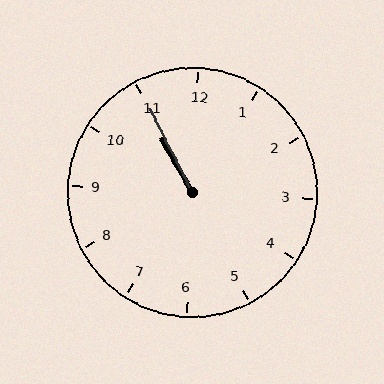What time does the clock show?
10:55.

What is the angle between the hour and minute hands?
Approximately 2 degrees.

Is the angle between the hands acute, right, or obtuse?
It is acute.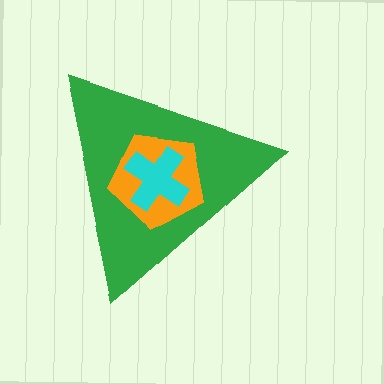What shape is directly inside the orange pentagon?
The cyan cross.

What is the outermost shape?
The green triangle.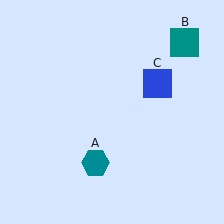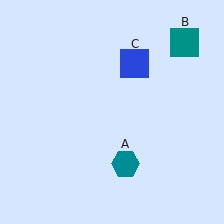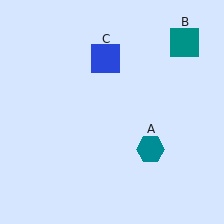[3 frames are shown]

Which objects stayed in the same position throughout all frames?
Teal square (object B) remained stationary.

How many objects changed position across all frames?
2 objects changed position: teal hexagon (object A), blue square (object C).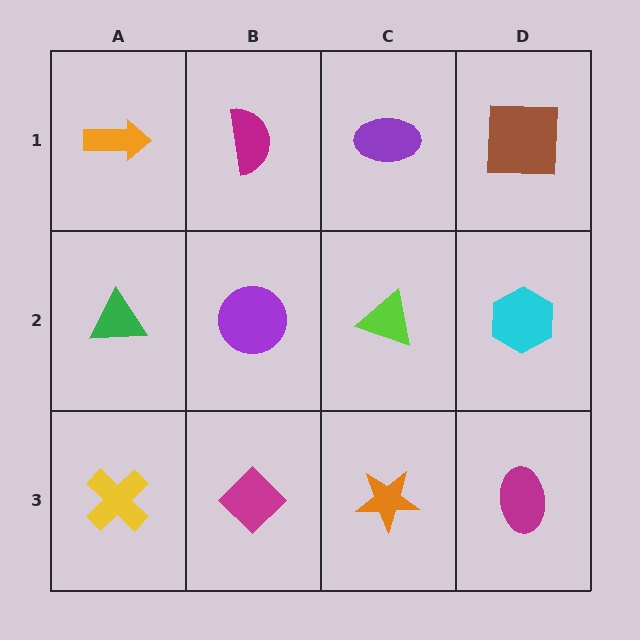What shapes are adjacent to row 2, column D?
A brown square (row 1, column D), a magenta ellipse (row 3, column D), a lime triangle (row 2, column C).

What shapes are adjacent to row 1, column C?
A lime triangle (row 2, column C), a magenta semicircle (row 1, column B), a brown square (row 1, column D).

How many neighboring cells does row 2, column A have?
3.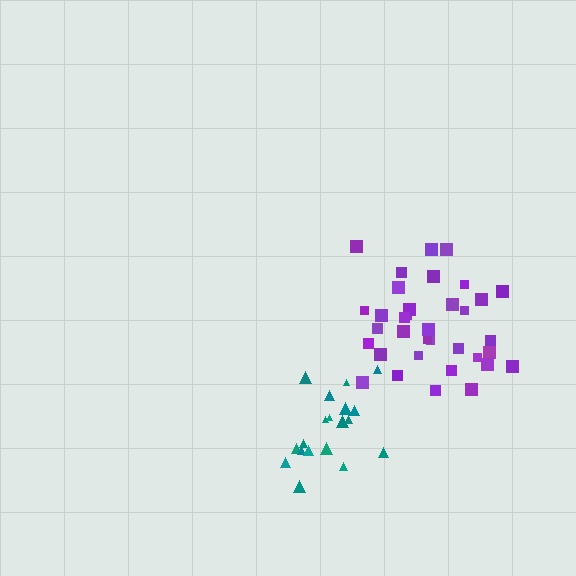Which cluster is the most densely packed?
Purple.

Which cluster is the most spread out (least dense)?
Teal.